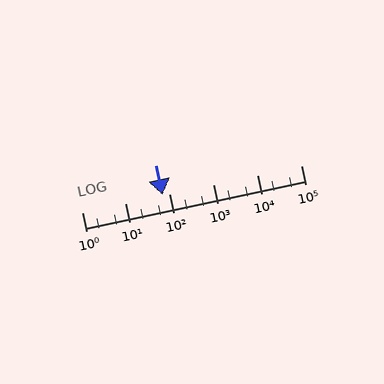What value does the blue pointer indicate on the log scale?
The pointer indicates approximately 70.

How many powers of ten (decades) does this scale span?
The scale spans 5 decades, from 1 to 100000.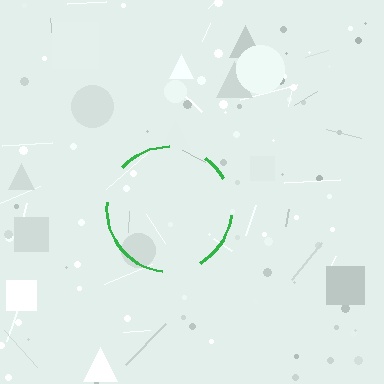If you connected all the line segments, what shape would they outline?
They would outline a circle.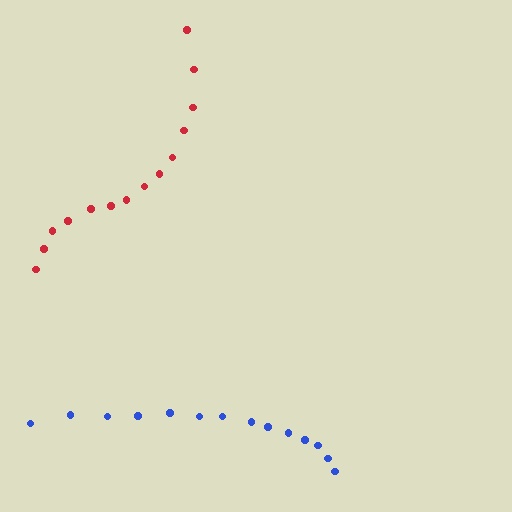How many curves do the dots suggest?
There are 2 distinct paths.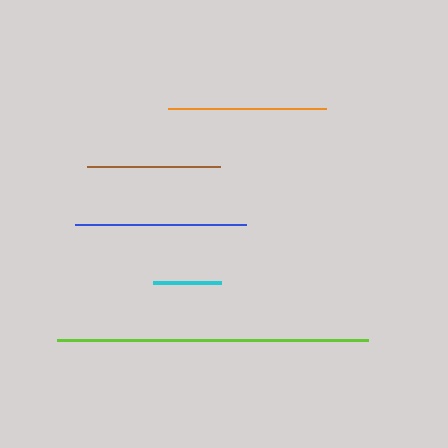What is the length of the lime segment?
The lime segment is approximately 311 pixels long.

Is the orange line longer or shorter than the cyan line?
The orange line is longer than the cyan line.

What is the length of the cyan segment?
The cyan segment is approximately 67 pixels long.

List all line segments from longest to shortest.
From longest to shortest: lime, blue, orange, brown, cyan.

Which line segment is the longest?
The lime line is the longest at approximately 311 pixels.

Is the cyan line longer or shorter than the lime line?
The lime line is longer than the cyan line.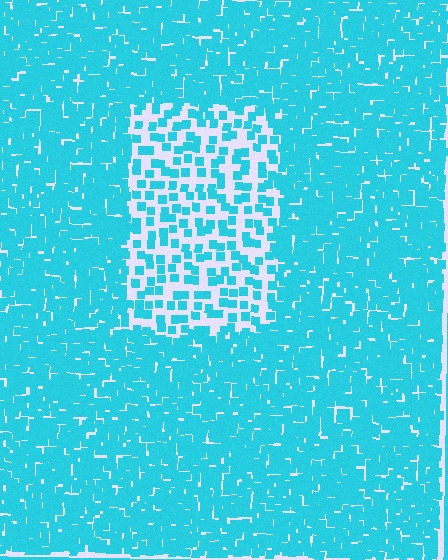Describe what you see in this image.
The image contains small cyan elements arranged at two different densities. A rectangle-shaped region is visible where the elements are less densely packed than the surrounding area.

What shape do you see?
I see a rectangle.